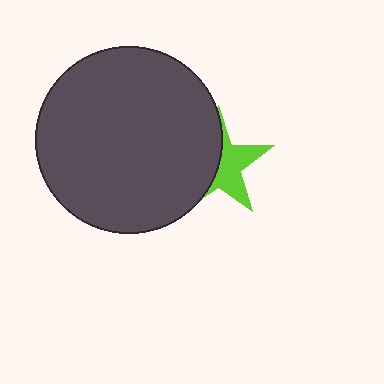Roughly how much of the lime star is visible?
About half of it is visible (roughly 48%).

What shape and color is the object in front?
The object in front is a dark gray circle.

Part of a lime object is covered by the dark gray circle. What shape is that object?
It is a star.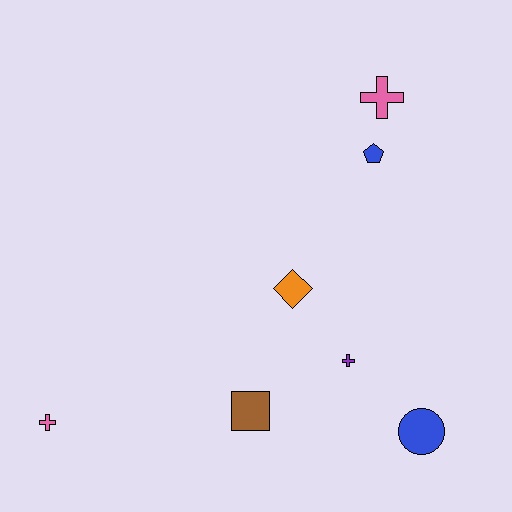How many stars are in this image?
There are no stars.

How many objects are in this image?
There are 7 objects.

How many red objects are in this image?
There are no red objects.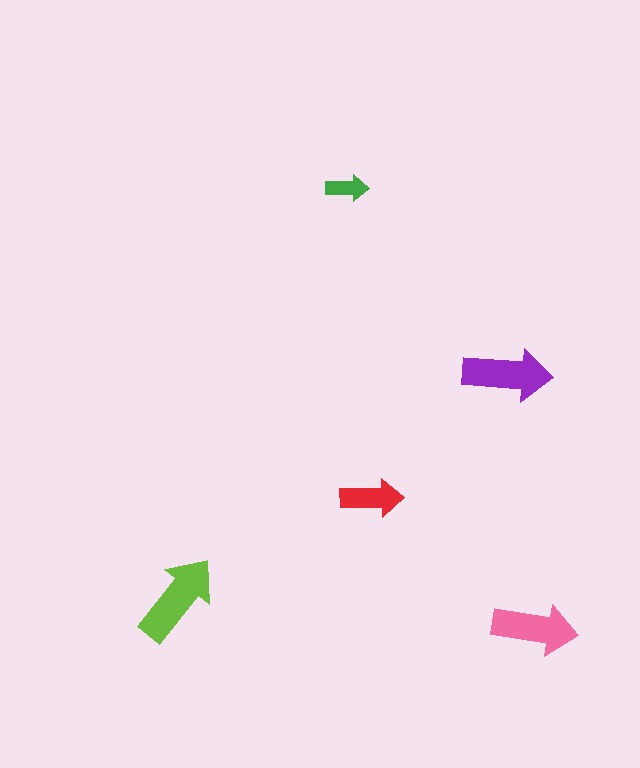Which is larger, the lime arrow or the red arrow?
The lime one.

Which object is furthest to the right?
The pink arrow is rightmost.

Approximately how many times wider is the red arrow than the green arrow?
About 1.5 times wider.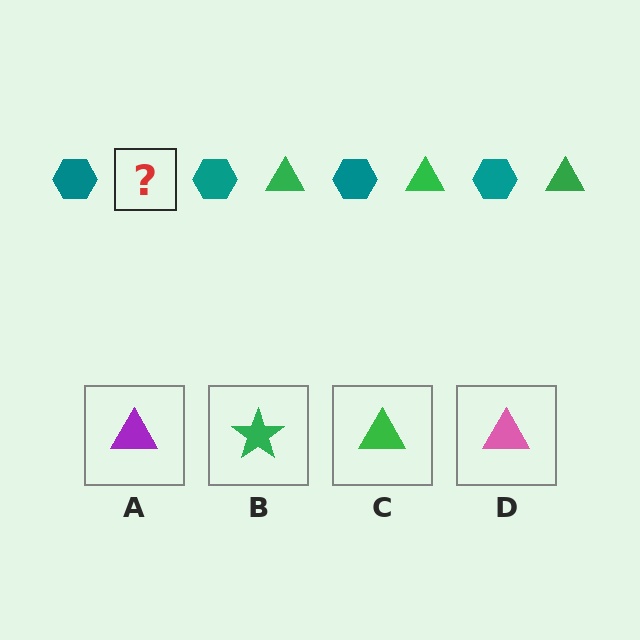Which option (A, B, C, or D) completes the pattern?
C.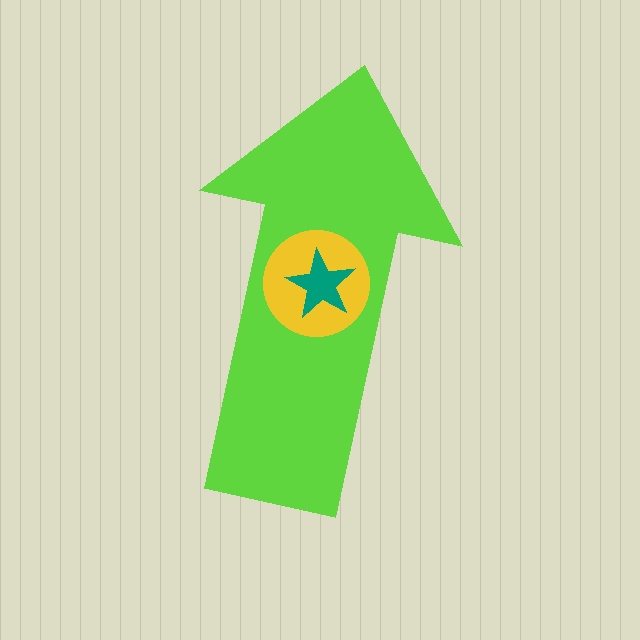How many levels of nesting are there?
3.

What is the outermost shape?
The lime arrow.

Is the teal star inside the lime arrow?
Yes.